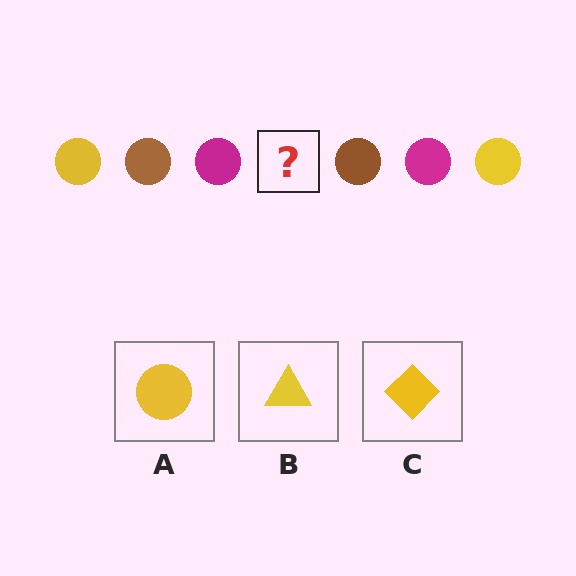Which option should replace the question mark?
Option A.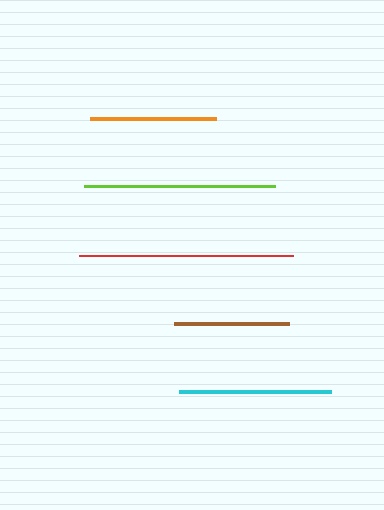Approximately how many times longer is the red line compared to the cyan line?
The red line is approximately 1.4 times the length of the cyan line.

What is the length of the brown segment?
The brown segment is approximately 115 pixels long.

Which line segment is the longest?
The red line is the longest at approximately 214 pixels.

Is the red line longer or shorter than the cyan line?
The red line is longer than the cyan line.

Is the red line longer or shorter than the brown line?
The red line is longer than the brown line.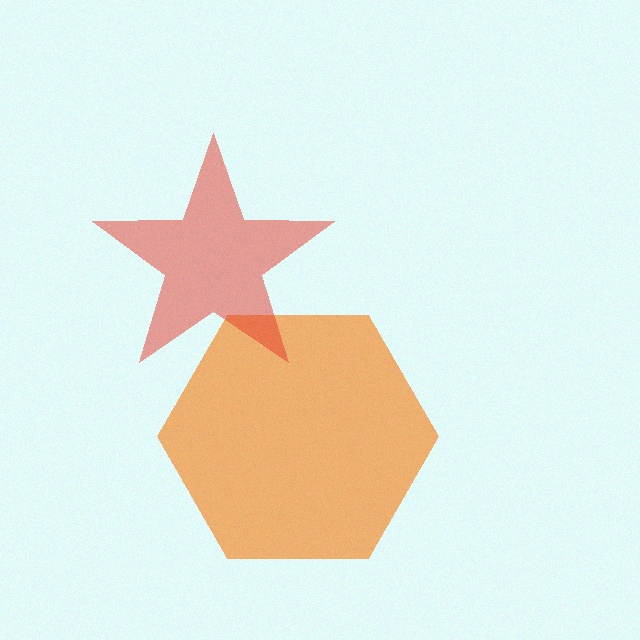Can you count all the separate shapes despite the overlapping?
Yes, there are 2 separate shapes.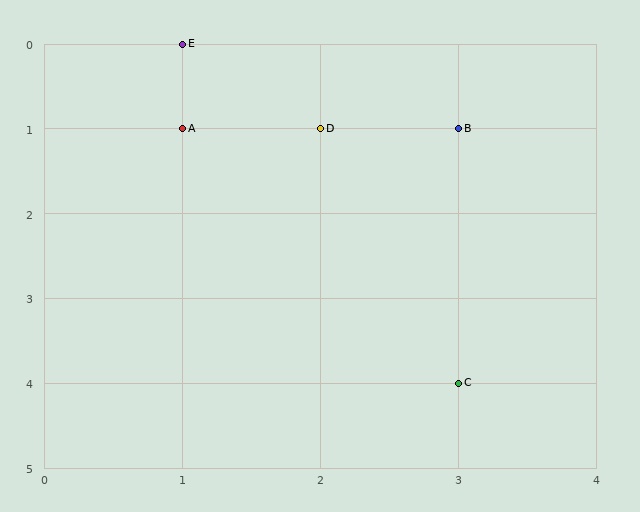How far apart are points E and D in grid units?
Points E and D are 1 column and 1 row apart (about 1.4 grid units diagonally).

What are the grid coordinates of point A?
Point A is at grid coordinates (1, 1).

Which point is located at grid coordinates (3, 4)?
Point C is at (3, 4).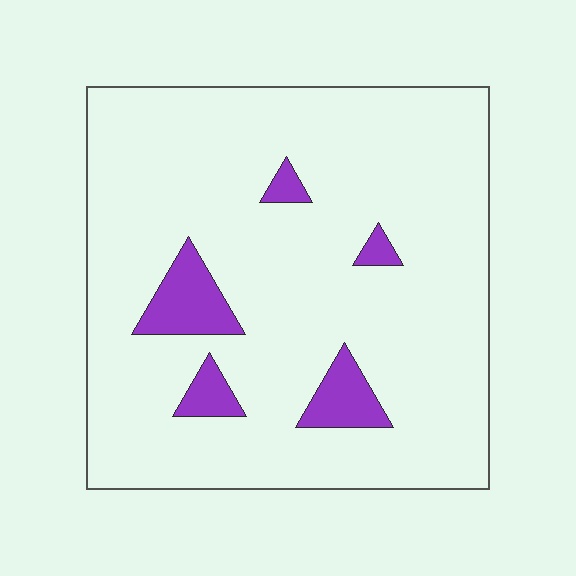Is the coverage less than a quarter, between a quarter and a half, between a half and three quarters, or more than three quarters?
Less than a quarter.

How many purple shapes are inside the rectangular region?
5.